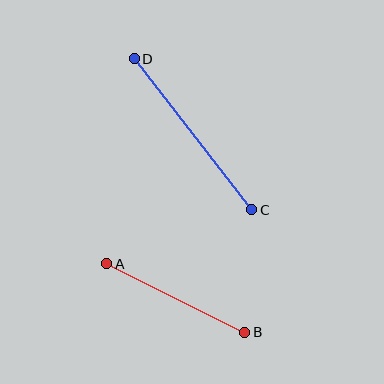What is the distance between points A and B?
The distance is approximately 154 pixels.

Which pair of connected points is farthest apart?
Points C and D are farthest apart.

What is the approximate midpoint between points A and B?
The midpoint is at approximately (176, 298) pixels.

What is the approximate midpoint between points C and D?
The midpoint is at approximately (193, 134) pixels.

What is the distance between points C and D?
The distance is approximately 191 pixels.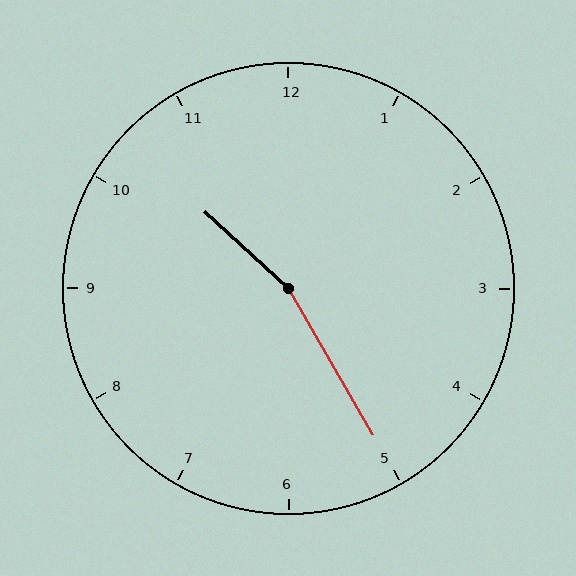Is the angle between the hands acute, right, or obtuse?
It is obtuse.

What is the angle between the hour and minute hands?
Approximately 162 degrees.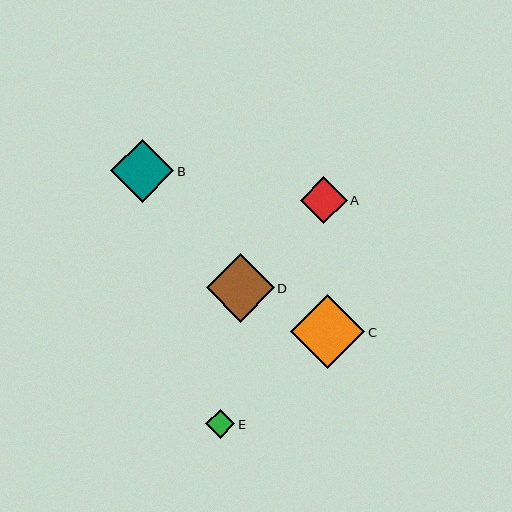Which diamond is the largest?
Diamond C is the largest with a size of approximately 74 pixels.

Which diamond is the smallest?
Diamond E is the smallest with a size of approximately 29 pixels.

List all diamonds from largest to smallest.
From largest to smallest: C, D, B, A, E.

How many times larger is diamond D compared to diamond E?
Diamond D is approximately 2.4 times the size of diamond E.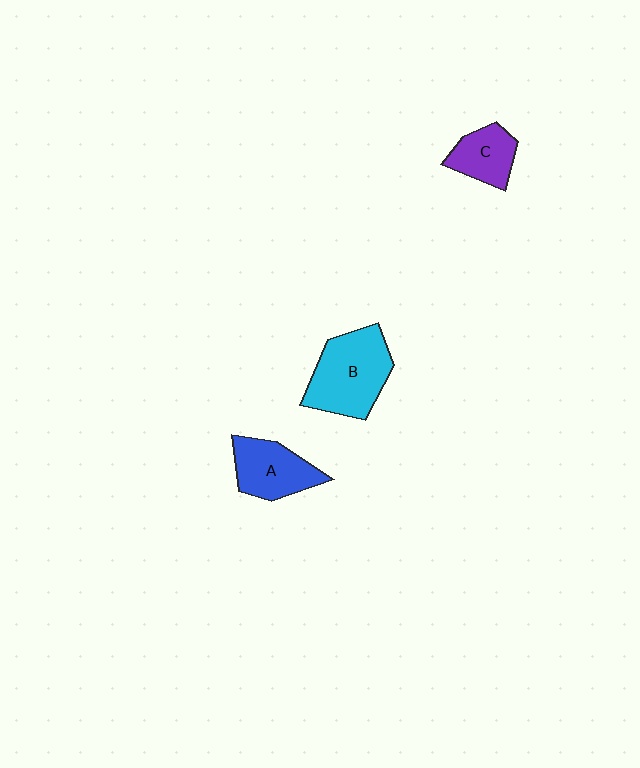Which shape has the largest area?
Shape B (cyan).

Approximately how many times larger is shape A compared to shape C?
Approximately 1.3 times.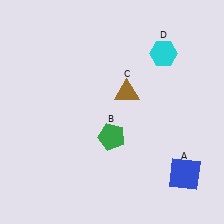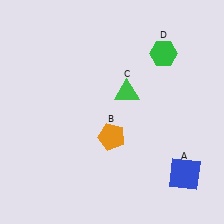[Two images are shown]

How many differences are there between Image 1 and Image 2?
There are 3 differences between the two images.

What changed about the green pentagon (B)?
In Image 1, B is green. In Image 2, it changed to orange.